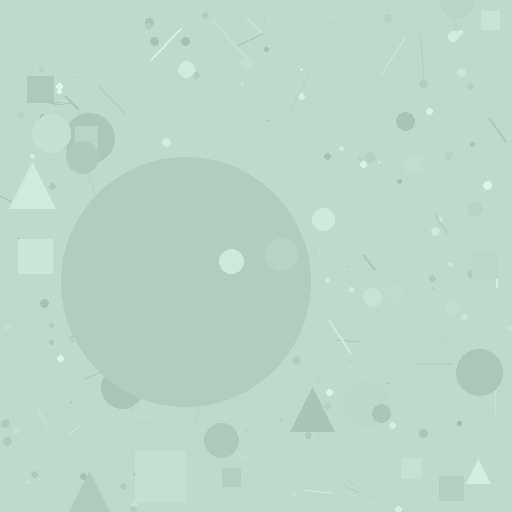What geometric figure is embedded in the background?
A circle is embedded in the background.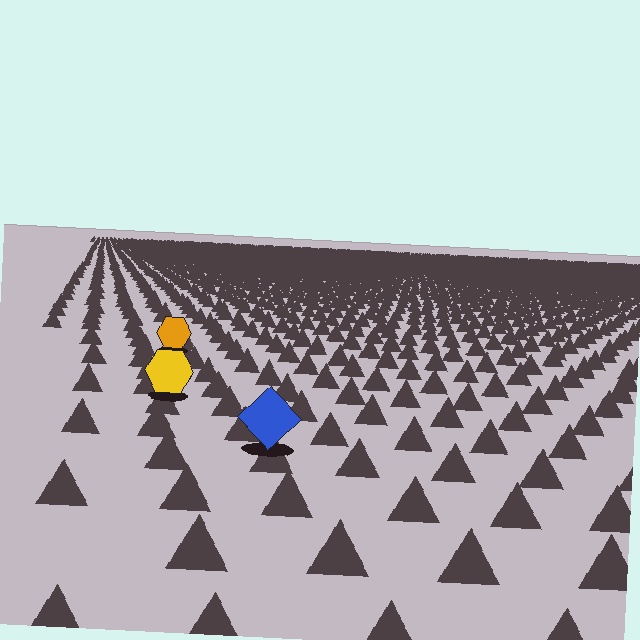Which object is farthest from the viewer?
The orange hexagon is farthest from the viewer. It appears smaller and the ground texture around it is denser.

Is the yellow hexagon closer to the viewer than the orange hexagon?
Yes. The yellow hexagon is closer — you can tell from the texture gradient: the ground texture is coarser near it.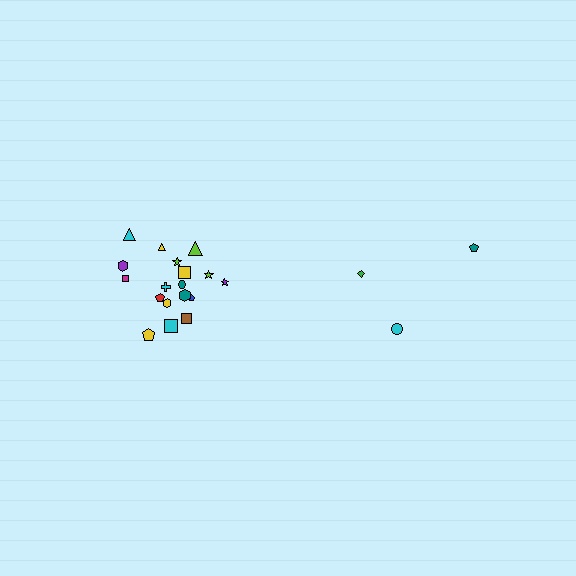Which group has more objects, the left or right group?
The left group.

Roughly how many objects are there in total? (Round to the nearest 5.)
Roughly 20 objects in total.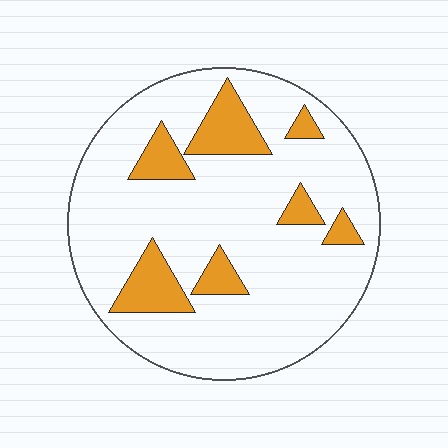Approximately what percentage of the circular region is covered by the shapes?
Approximately 15%.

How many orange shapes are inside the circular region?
7.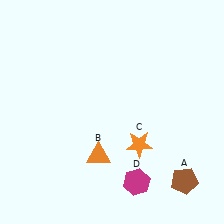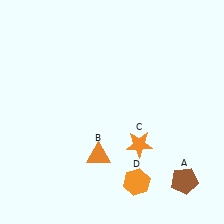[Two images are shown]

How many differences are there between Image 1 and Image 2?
There is 1 difference between the two images.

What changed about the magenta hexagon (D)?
In Image 1, D is magenta. In Image 2, it changed to orange.